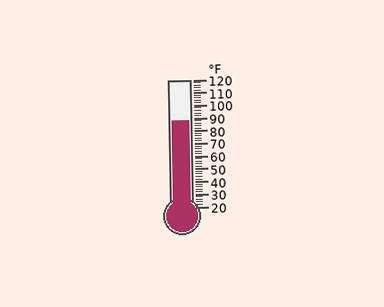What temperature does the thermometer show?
The thermometer shows approximately 88°F.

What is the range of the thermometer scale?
The thermometer scale ranges from 20°F to 120°F.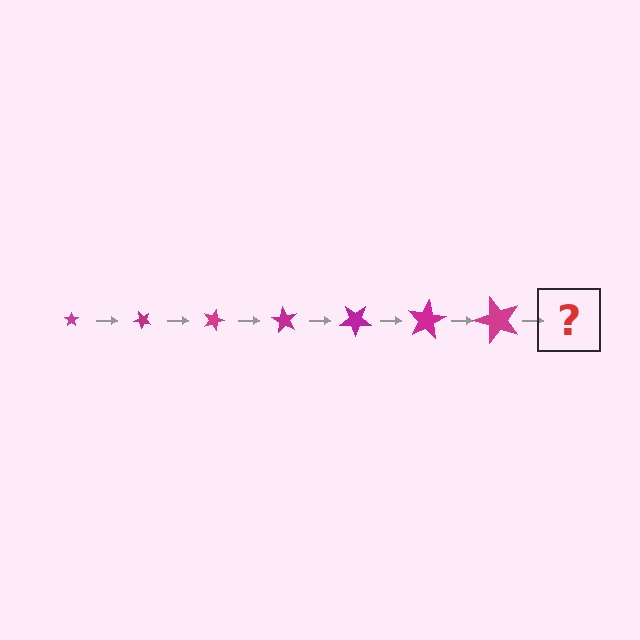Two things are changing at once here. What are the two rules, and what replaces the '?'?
The two rules are that the star grows larger each step and it rotates 45 degrees each step. The '?' should be a star, larger than the previous one and rotated 315 degrees from the start.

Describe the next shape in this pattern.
It should be a star, larger than the previous one and rotated 315 degrees from the start.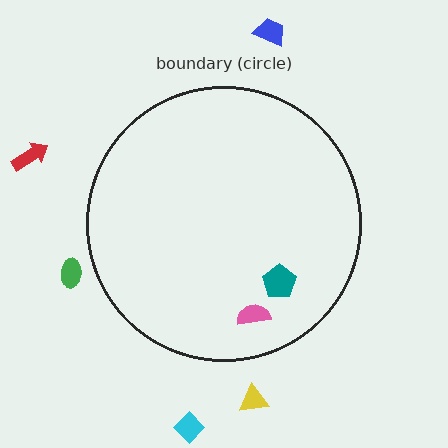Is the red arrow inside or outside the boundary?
Outside.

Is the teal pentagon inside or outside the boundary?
Inside.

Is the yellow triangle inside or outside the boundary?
Outside.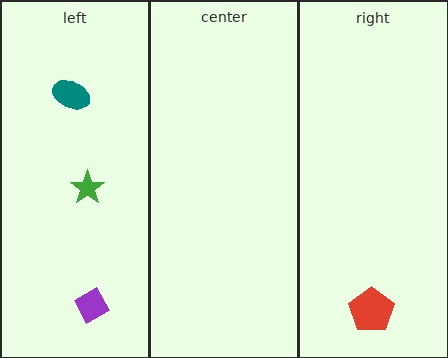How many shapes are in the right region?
1.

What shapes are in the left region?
The purple diamond, the teal ellipse, the green star.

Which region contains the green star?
The left region.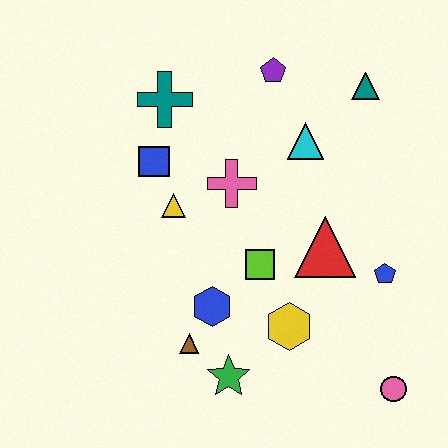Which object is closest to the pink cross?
The yellow triangle is closest to the pink cross.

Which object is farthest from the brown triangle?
The teal triangle is farthest from the brown triangle.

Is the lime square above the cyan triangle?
No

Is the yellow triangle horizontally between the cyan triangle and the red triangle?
No